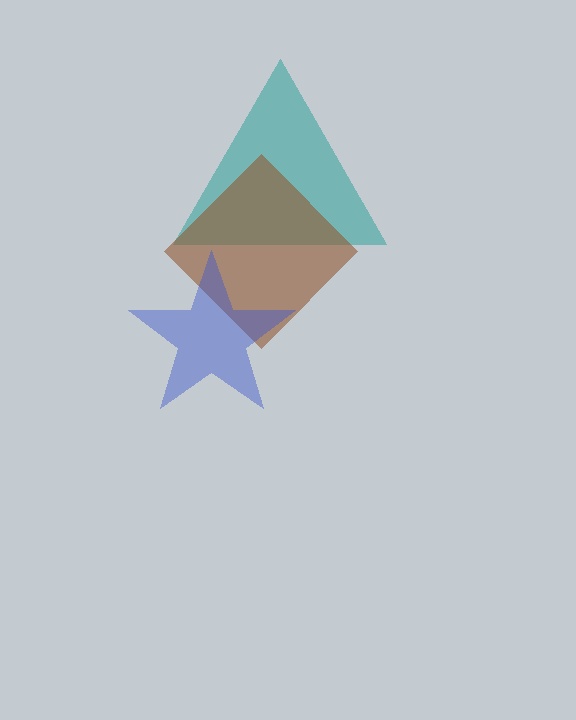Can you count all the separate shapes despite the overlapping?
Yes, there are 3 separate shapes.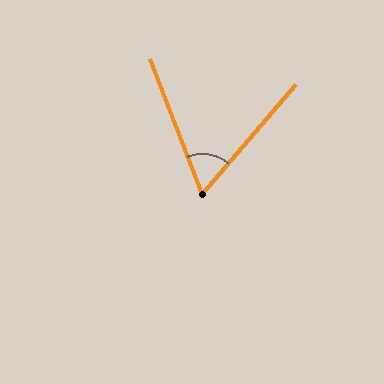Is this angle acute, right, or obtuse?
It is acute.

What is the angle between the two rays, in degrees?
Approximately 62 degrees.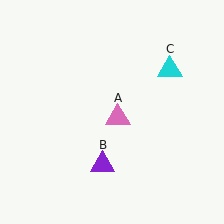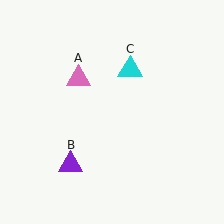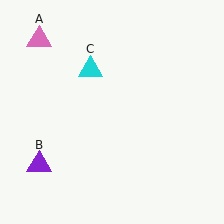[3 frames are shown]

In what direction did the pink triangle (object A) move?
The pink triangle (object A) moved up and to the left.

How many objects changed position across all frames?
3 objects changed position: pink triangle (object A), purple triangle (object B), cyan triangle (object C).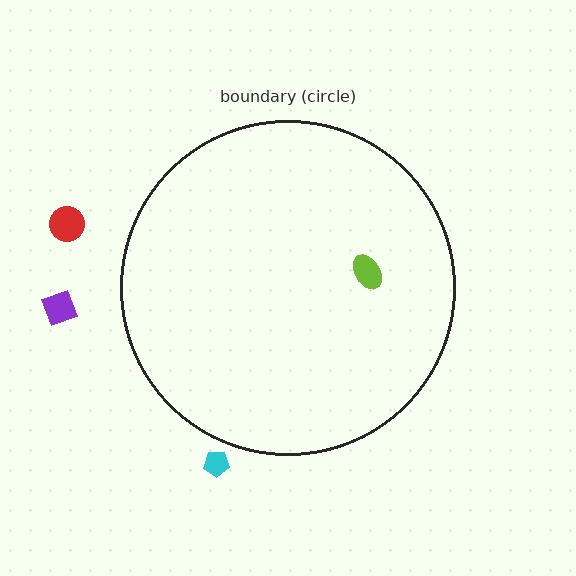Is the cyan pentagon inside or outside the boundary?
Outside.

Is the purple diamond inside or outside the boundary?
Outside.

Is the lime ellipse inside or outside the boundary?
Inside.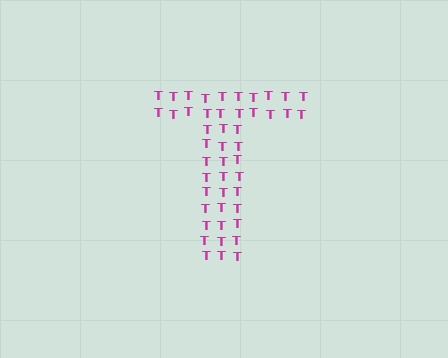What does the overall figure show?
The overall figure shows the letter T.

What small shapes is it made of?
It is made of small letter T's.